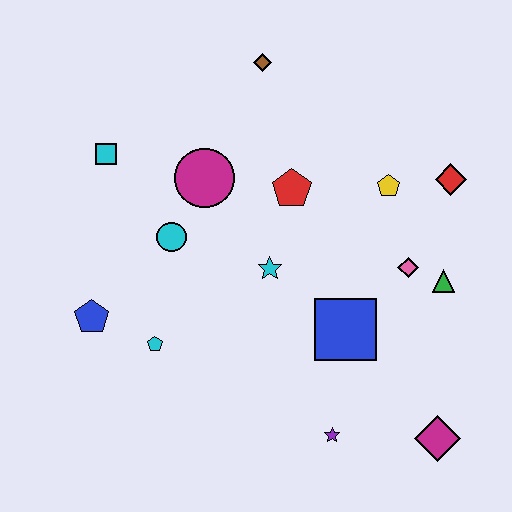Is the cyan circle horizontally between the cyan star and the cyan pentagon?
Yes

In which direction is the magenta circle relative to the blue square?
The magenta circle is above the blue square.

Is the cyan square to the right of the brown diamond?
No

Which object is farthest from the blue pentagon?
The red diamond is farthest from the blue pentagon.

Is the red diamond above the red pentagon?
Yes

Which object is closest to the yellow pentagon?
The red diamond is closest to the yellow pentagon.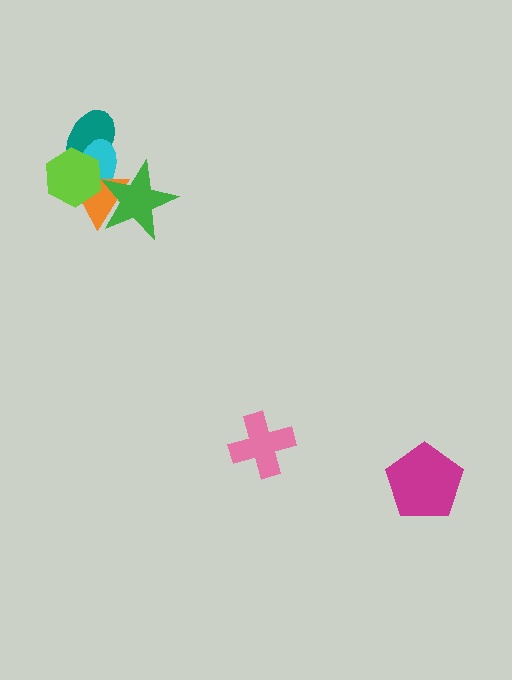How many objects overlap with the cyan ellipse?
4 objects overlap with the cyan ellipse.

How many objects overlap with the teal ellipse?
3 objects overlap with the teal ellipse.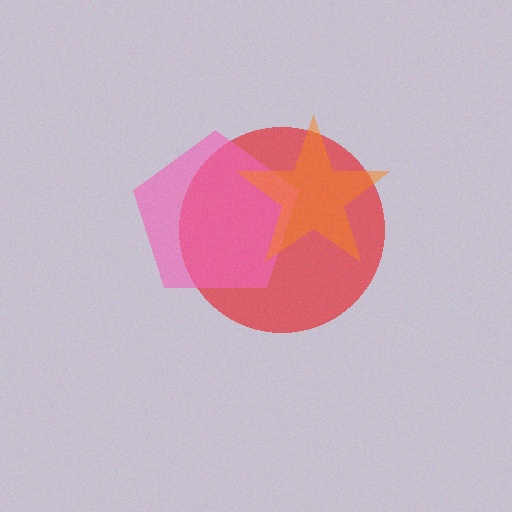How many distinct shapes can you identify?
There are 3 distinct shapes: a red circle, a pink pentagon, an orange star.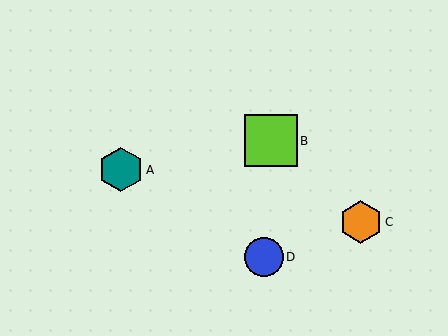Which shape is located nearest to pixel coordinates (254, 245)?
The blue circle (labeled D) at (264, 257) is nearest to that location.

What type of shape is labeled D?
Shape D is a blue circle.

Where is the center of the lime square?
The center of the lime square is at (271, 141).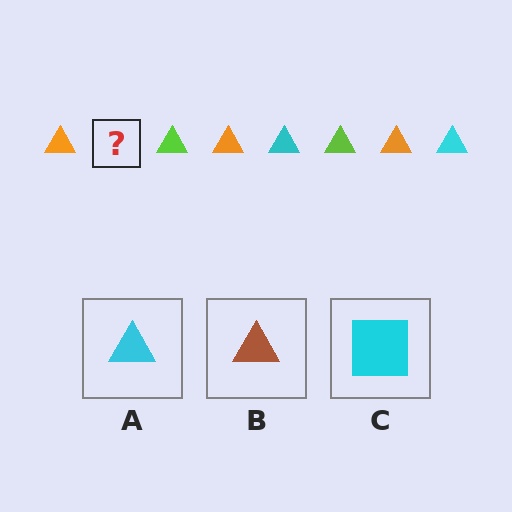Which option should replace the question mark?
Option A.